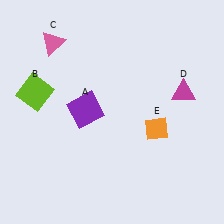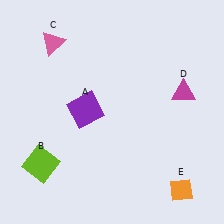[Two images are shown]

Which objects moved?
The objects that moved are: the lime square (B), the orange diamond (E).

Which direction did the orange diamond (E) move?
The orange diamond (E) moved down.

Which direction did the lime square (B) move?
The lime square (B) moved down.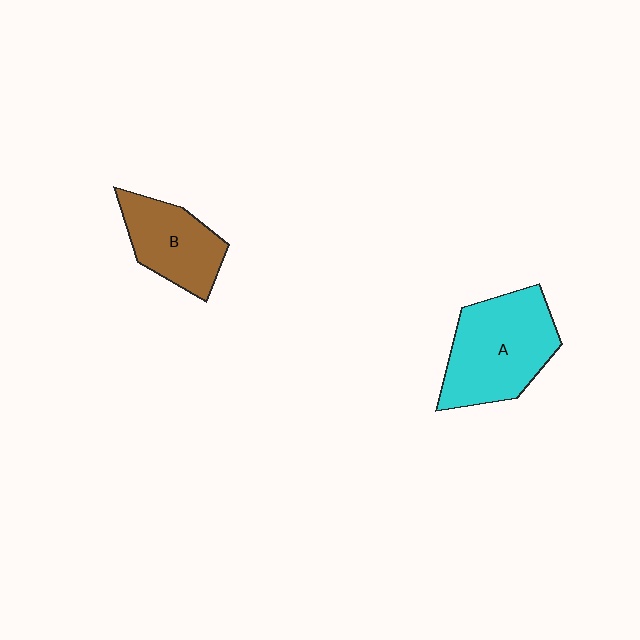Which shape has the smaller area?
Shape B (brown).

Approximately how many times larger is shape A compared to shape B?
Approximately 1.5 times.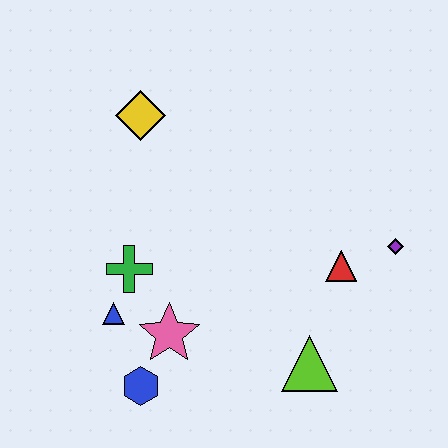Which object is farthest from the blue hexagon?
The purple diamond is farthest from the blue hexagon.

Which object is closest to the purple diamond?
The red triangle is closest to the purple diamond.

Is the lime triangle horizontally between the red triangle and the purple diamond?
No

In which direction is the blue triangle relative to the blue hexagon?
The blue triangle is above the blue hexagon.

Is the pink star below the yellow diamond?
Yes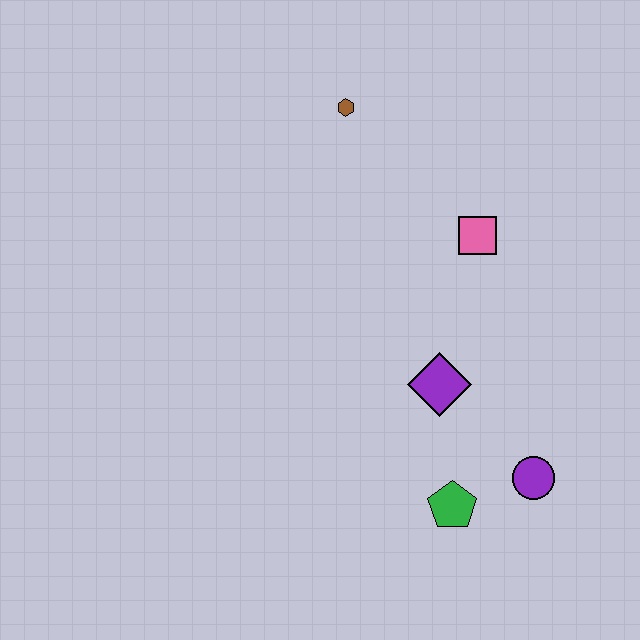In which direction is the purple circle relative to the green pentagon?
The purple circle is to the right of the green pentagon.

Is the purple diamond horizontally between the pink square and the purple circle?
No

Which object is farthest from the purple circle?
The brown hexagon is farthest from the purple circle.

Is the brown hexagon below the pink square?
No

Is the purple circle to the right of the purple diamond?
Yes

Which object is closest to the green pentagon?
The purple circle is closest to the green pentagon.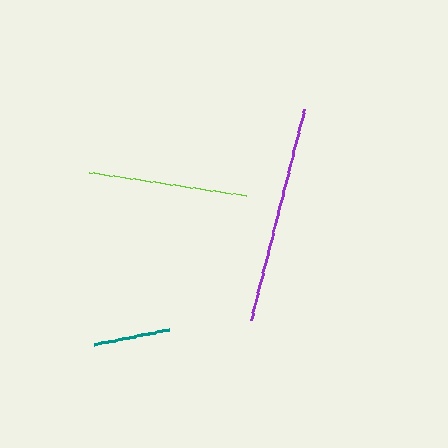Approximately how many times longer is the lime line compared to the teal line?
The lime line is approximately 2.1 times the length of the teal line.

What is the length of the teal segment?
The teal segment is approximately 77 pixels long.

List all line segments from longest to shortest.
From longest to shortest: purple, lime, teal.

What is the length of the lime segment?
The lime segment is approximately 158 pixels long.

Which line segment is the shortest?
The teal line is the shortest at approximately 77 pixels.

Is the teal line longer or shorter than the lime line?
The lime line is longer than the teal line.